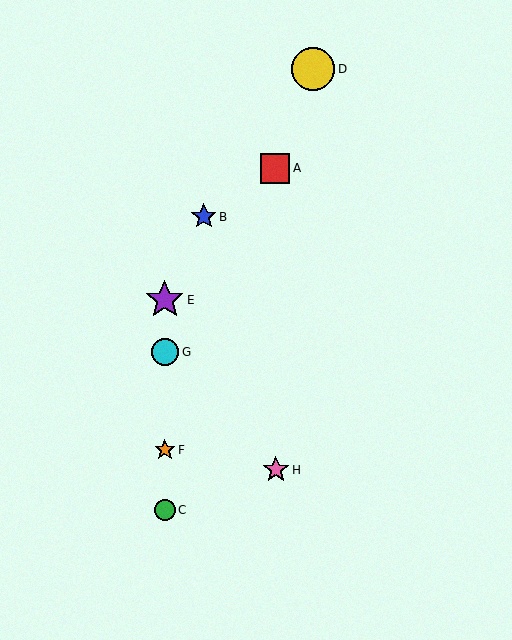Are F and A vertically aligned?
No, F is at x≈165 and A is at x≈275.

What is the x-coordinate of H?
Object H is at x≈276.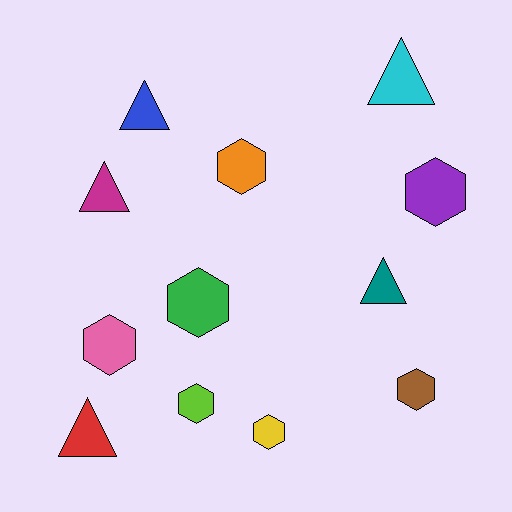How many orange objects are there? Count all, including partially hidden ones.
There is 1 orange object.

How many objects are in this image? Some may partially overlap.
There are 12 objects.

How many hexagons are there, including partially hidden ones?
There are 7 hexagons.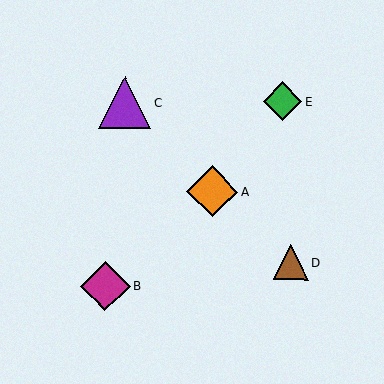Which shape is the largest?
The purple triangle (labeled C) is the largest.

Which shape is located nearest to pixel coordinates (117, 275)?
The magenta diamond (labeled B) at (105, 286) is nearest to that location.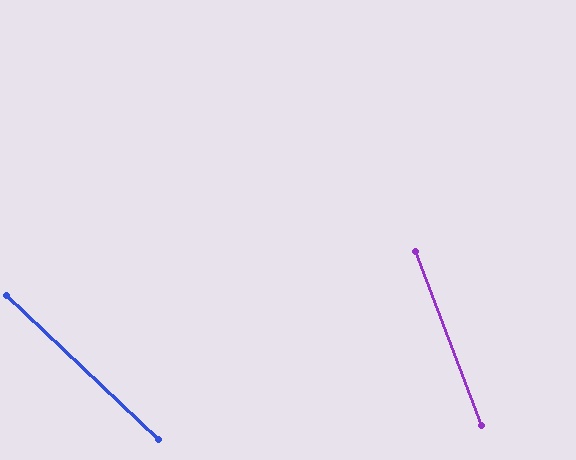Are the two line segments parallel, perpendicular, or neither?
Neither parallel nor perpendicular — they differ by about 26°.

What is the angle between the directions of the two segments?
Approximately 26 degrees.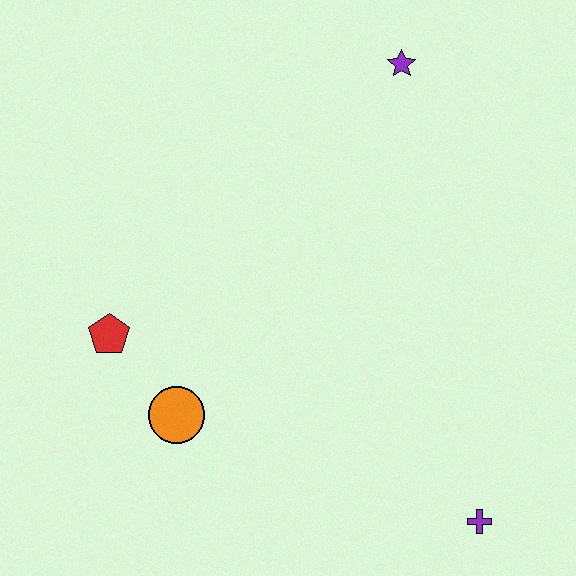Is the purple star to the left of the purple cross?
Yes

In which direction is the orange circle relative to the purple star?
The orange circle is below the purple star.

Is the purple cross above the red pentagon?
No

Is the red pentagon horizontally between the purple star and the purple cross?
No